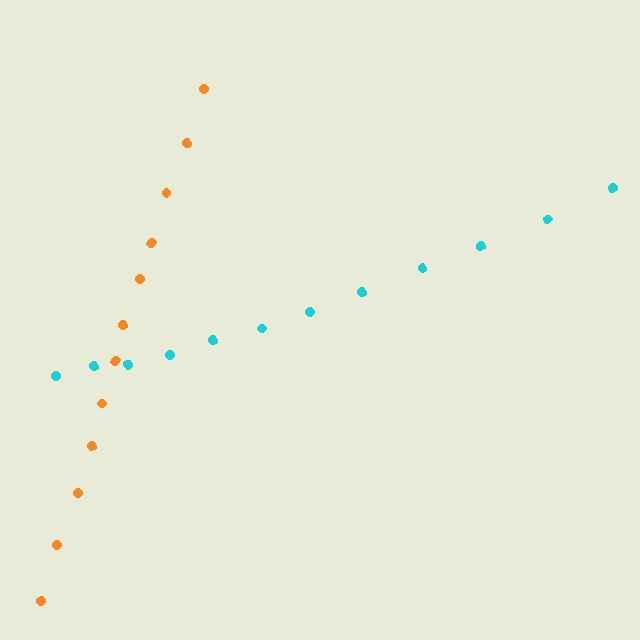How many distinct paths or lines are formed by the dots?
There are 2 distinct paths.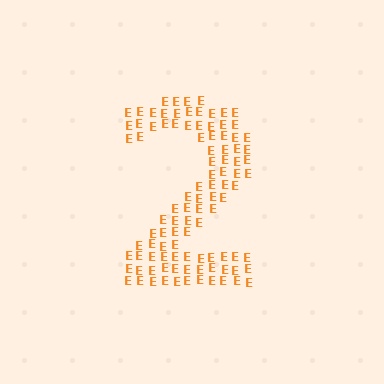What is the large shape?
The large shape is the digit 2.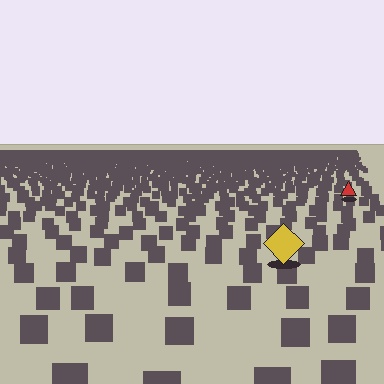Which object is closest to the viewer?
The yellow diamond is closest. The texture marks near it are larger and more spread out.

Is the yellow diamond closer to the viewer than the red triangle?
Yes. The yellow diamond is closer — you can tell from the texture gradient: the ground texture is coarser near it.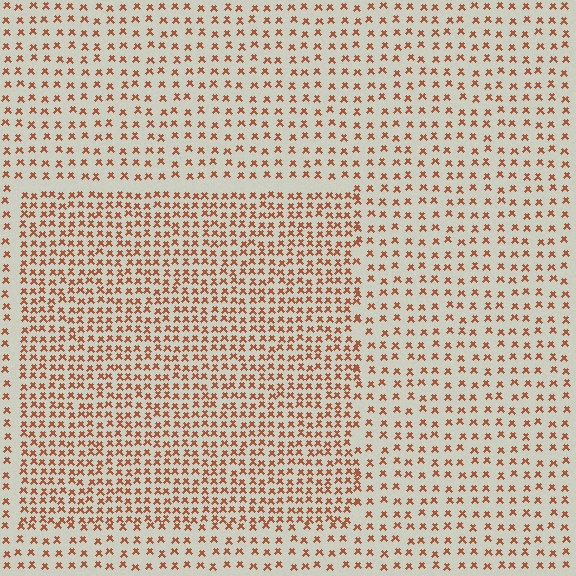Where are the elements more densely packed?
The elements are more densely packed inside the rectangle boundary.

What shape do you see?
I see a rectangle.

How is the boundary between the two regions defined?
The boundary is defined by a change in element density (approximately 1.9x ratio). All elements are the same color, size, and shape.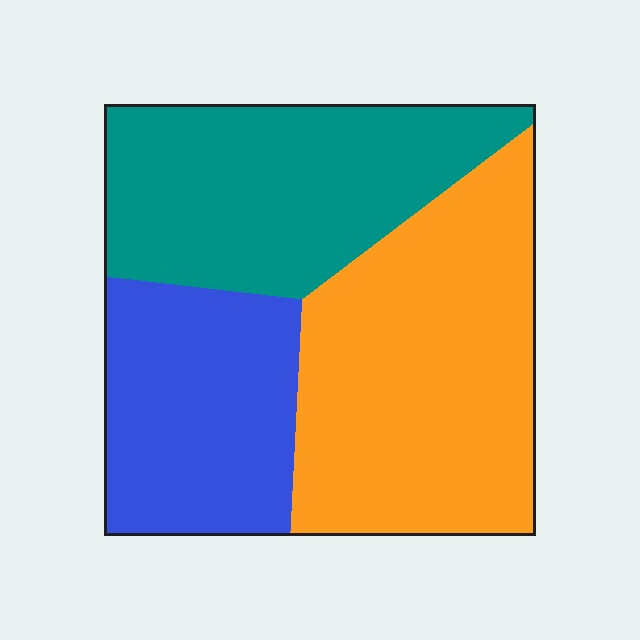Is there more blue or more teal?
Teal.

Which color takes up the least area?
Blue, at roughly 25%.